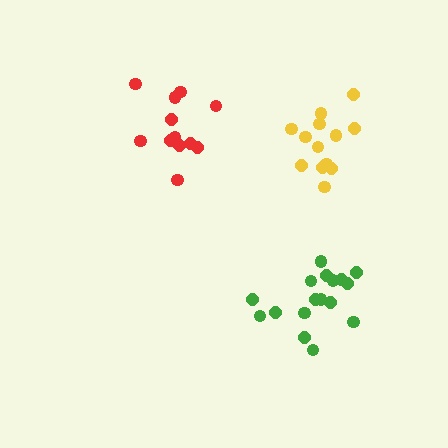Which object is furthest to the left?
The red cluster is leftmost.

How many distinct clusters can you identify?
There are 3 distinct clusters.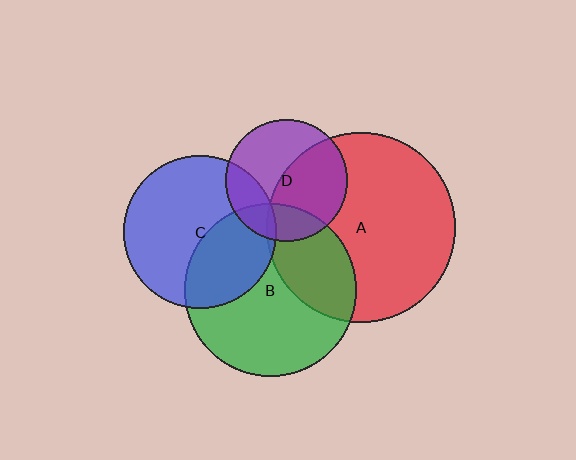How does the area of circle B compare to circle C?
Approximately 1.3 times.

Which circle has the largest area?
Circle A (red).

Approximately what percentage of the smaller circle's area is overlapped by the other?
Approximately 35%.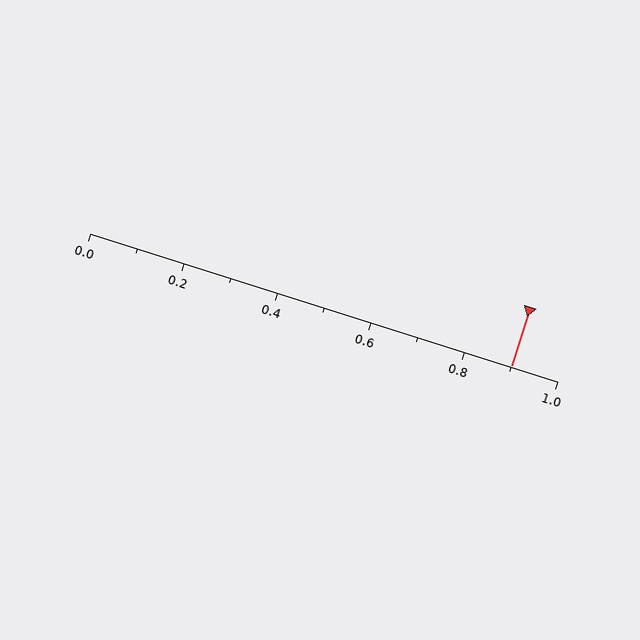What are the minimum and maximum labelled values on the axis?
The axis runs from 0.0 to 1.0.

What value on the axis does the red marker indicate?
The marker indicates approximately 0.9.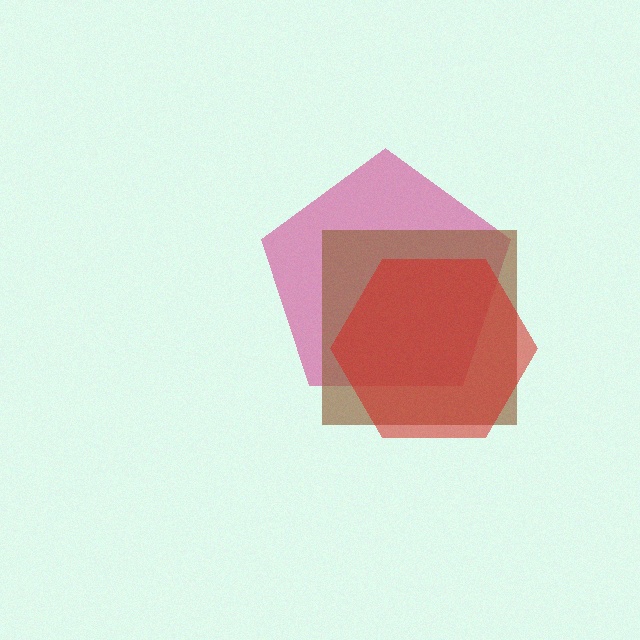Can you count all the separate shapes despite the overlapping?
Yes, there are 3 separate shapes.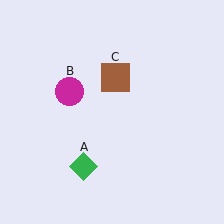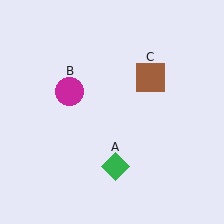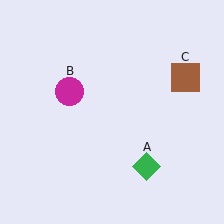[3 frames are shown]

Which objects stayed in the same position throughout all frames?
Magenta circle (object B) remained stationary.